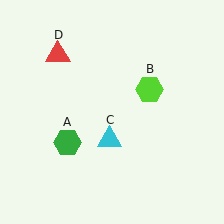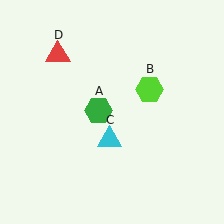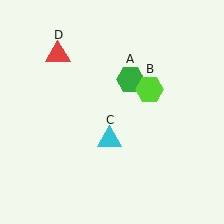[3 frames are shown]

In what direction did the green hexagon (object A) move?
The green hexagon (object A) moved up and to the right.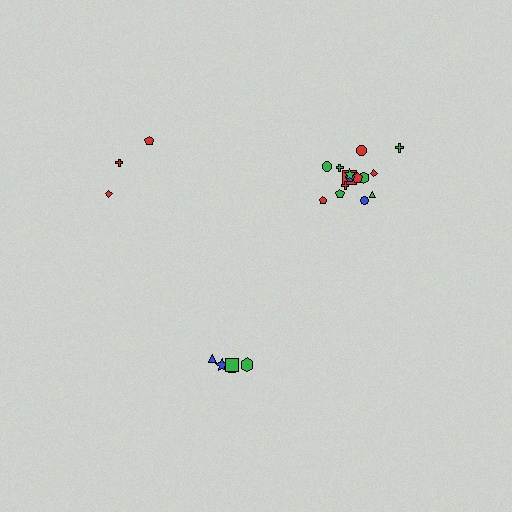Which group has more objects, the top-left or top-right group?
The top-right group.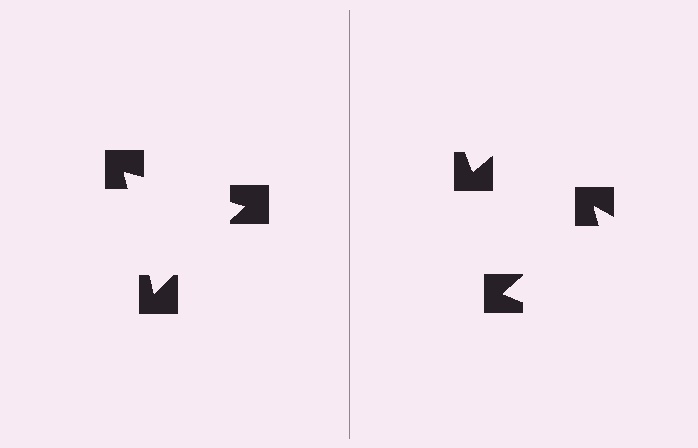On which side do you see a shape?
An illusory triangle appears on the left side. On the right side the wedge cuts are rotated, so no coherent shape forms.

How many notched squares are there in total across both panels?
6 — 3 on each side.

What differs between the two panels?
The notched squares are positioned identically on both sides; only the wedge orientations differ. On the left they align to a triangle; on the right they are misaligned.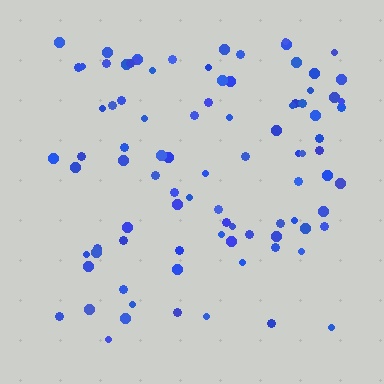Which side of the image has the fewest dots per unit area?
The bottom.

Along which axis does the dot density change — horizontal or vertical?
Vertical.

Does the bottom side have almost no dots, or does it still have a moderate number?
Still a moderate number, just noticeably fewer than the top.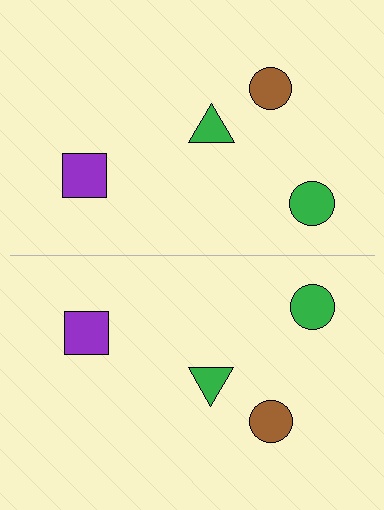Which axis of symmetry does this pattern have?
The pattern has a horizontal axis of symmetry running through the center of the image.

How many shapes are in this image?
There are 8 shapes in this image.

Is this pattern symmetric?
Yes, this pattern has bilateral (reflection) symmetry.